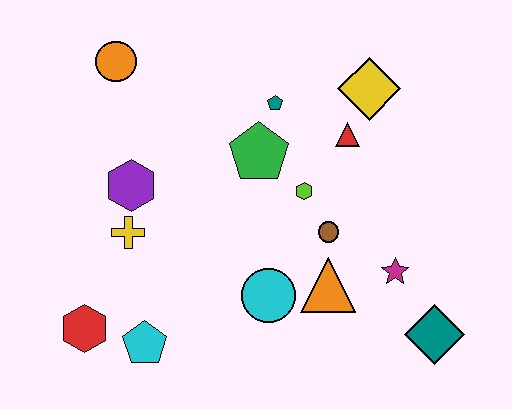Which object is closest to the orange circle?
The purple hexagon is closest to the orange circle.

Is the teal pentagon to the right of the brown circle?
No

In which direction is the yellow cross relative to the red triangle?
The yellow cross is to the left of the red triangle.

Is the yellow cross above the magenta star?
Yes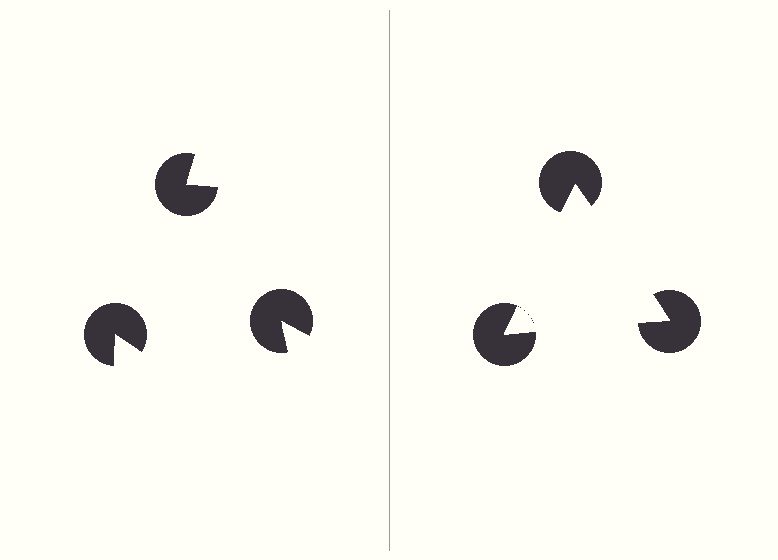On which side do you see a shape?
An illusory triangle appears on the right side. On the left side the wedge cuts are rotated, so no coherent shape forms.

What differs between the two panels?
The pac-man discs are positioned identically on both sides; only the wedge orientations differ. On the right they align to a triangle; on the left they are misaligned.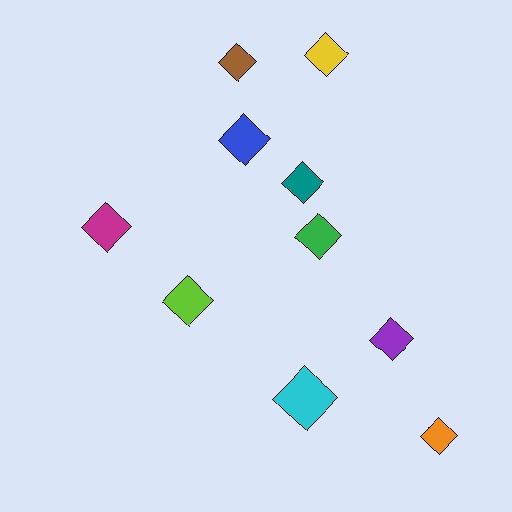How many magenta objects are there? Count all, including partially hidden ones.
There is 1 magenta object.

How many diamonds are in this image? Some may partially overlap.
There are 10 diamonds.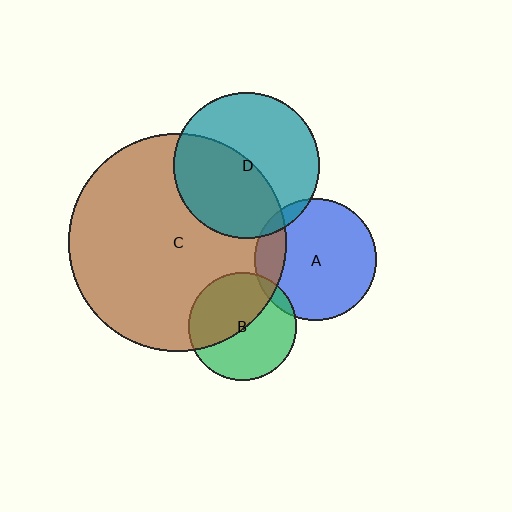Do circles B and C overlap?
Yes.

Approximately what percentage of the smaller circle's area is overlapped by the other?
Approximately 50%.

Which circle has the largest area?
Circle C (brown).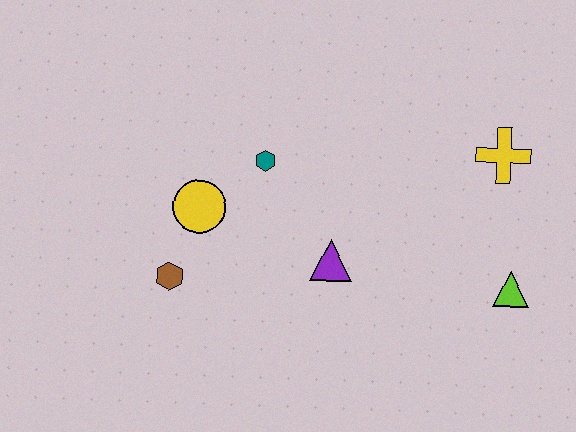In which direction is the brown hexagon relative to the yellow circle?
The brown hexagon is below the yellow circle.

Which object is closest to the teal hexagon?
The yellow circle is closest to the teal hexagon.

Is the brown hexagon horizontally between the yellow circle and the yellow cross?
No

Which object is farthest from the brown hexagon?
The yellow cross is farthest from the brown hexagon.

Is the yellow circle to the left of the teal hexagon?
Yes